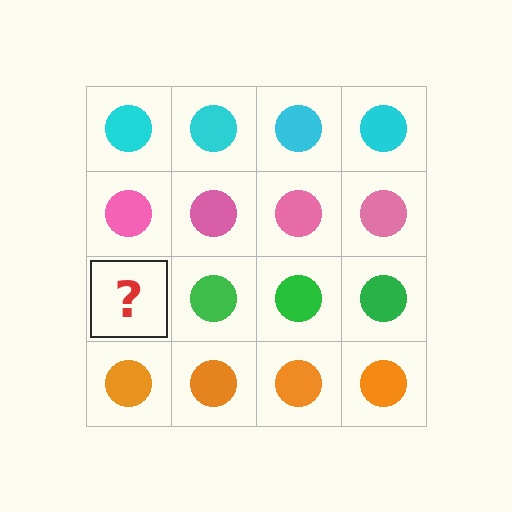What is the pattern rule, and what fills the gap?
The rule is that each row has a consistent color. The gap should be filled with a green circle.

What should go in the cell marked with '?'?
The missing cell should contain a green circle.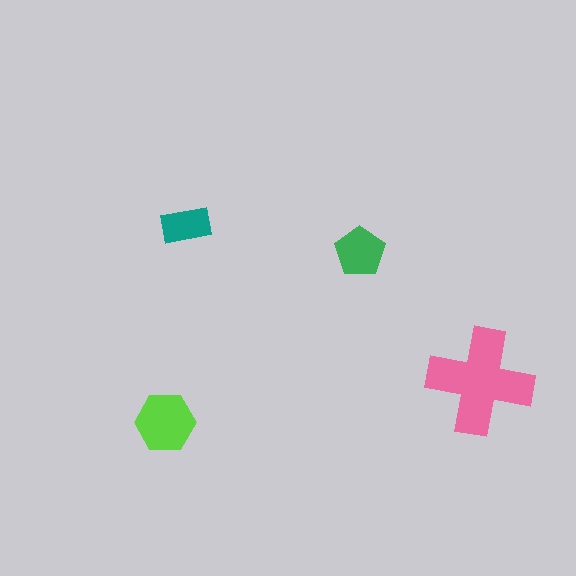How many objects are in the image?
There are 4 objects in the image.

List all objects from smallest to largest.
The teal rectangle, the green pentagon, the lime hexagon, the pink cross.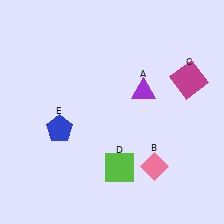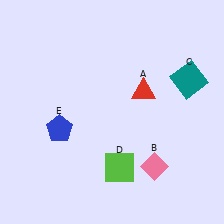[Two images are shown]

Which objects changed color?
A changed from purple to red. C changed from magenta to teal.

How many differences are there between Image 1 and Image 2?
There are 2 differences between the two images.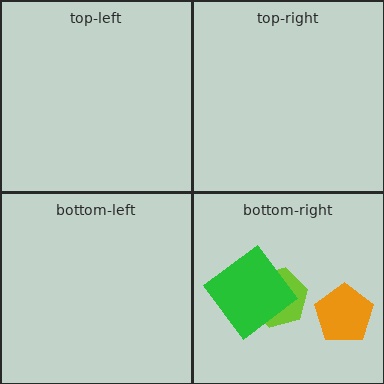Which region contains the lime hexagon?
The bottom-right region.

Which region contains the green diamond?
The bottom-right region.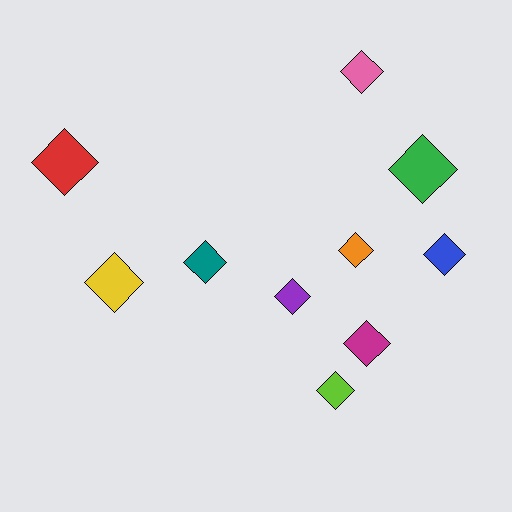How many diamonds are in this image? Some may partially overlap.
There are 10 diamonds.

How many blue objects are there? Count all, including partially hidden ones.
There is 1 blue object.